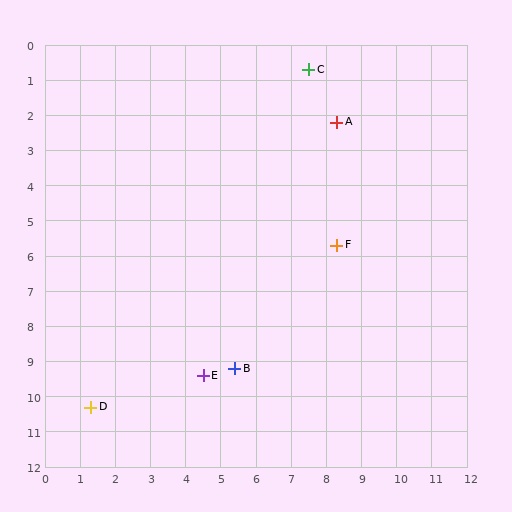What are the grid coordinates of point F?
Point F is at approximately (8.3, 5.7).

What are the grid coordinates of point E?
Point E is at approximately (4.5, 9.4).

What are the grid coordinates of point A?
Point A is at approximately (8.3, 2.2).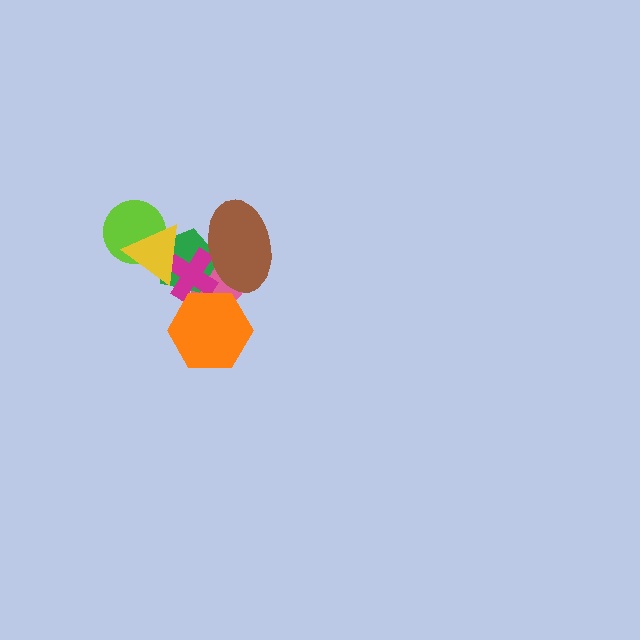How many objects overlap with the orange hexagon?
2 objects overlap with the orange hexagon.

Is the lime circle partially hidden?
Yes, it is partially covered by another shape.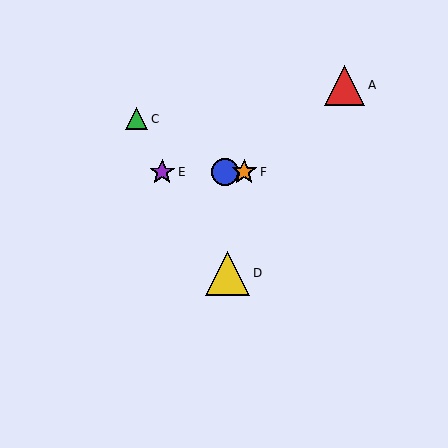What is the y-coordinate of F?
Object F is at y≈172.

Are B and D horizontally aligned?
No, B is at y≈172 and D is at y≈274.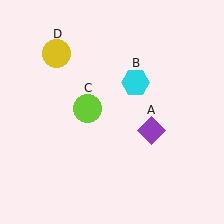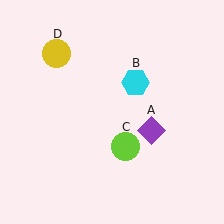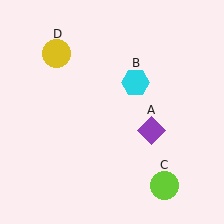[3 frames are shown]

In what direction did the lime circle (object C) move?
The lime circle (object C) moved down and to the right.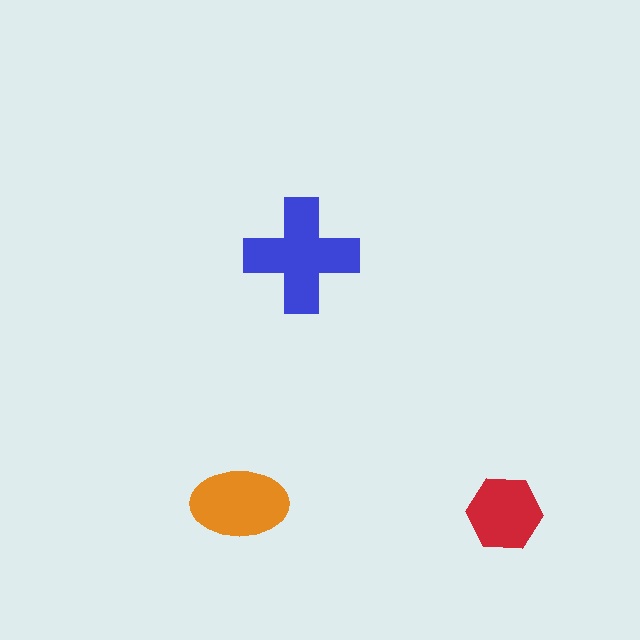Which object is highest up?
The blue cross is topmost.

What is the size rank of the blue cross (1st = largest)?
1st.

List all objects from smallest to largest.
The red hexagon, the orange ellipse, the blue cross.